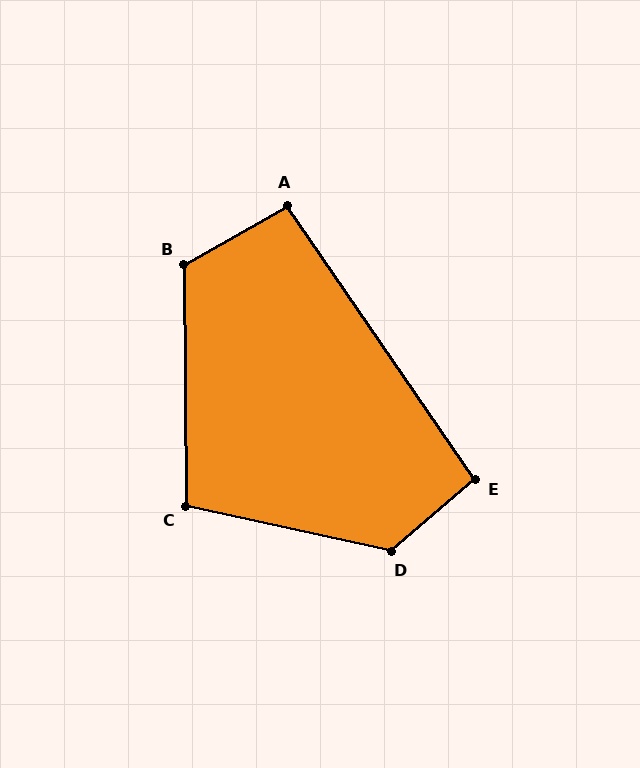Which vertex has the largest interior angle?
D, at approximately 127 degrees.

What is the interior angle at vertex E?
Approximately 96 degrees (obtuse).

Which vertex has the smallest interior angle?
A, at approximately 95 degrees.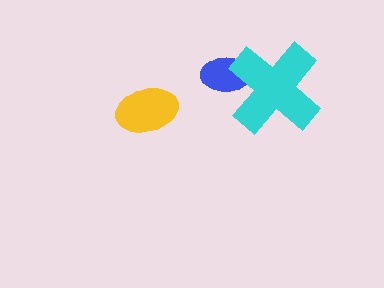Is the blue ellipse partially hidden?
Yes, it is partially covered by another shape.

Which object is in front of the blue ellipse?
The cyan cross is in front of the blue ellipse.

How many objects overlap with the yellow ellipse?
0 objects overlap with the yellow ellipse.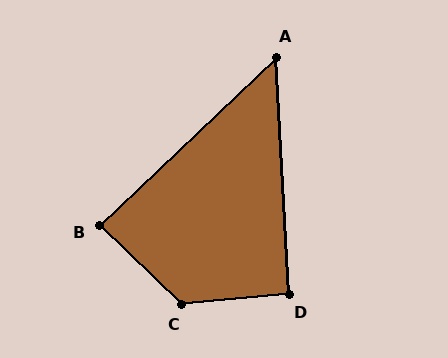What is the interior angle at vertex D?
Approximately 92 degrees (approximately right).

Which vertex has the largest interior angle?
C, at approximately 131 degrees.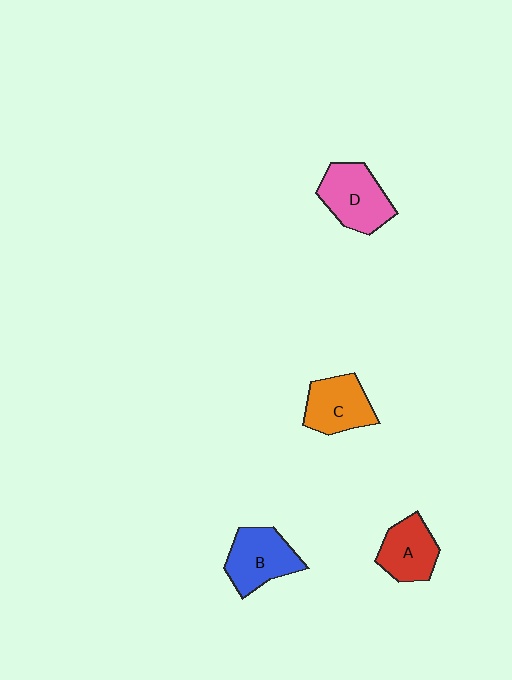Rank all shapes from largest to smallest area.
From largest to smallest: D (pink), B (blue), C (orange), A (red).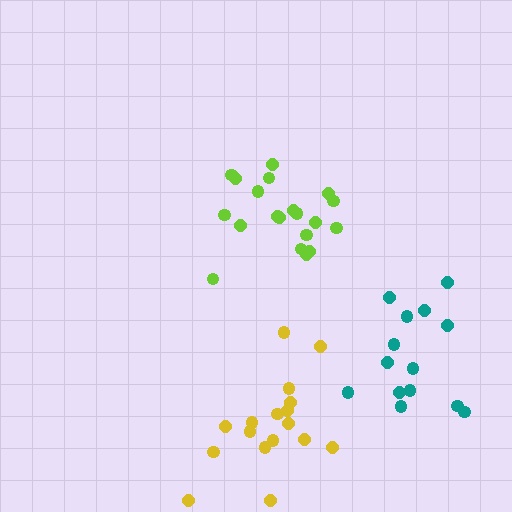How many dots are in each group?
Group 1: 20 dots, Group 2: 17 dots, Group 3: 14 dots (51 total).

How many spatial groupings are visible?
There are 3 spatial groupings.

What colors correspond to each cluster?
The clusters are colored: lime, yellow, teal.